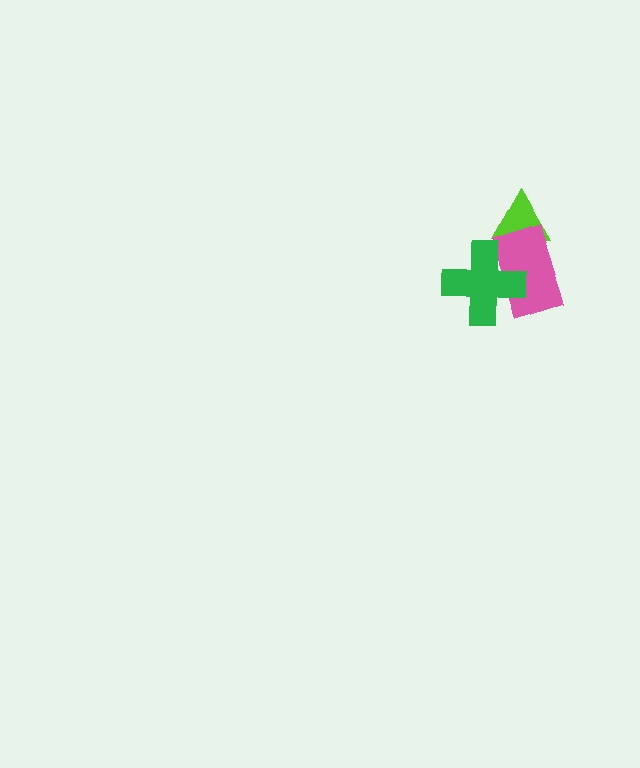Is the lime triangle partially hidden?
Yes, it is partially covered by another shape.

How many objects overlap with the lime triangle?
1 object overlaps with the lime triangle.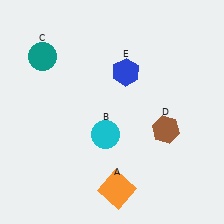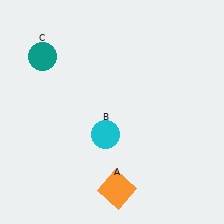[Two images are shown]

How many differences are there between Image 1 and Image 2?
There are 2 differences between the two images.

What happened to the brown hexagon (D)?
The brown hexagon (D) was removed in Image 2. It was in the bottom-right area of Image 1.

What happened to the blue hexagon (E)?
The blue hexagon (E) was removed in Image 2. It was in the top-right area of Image 1.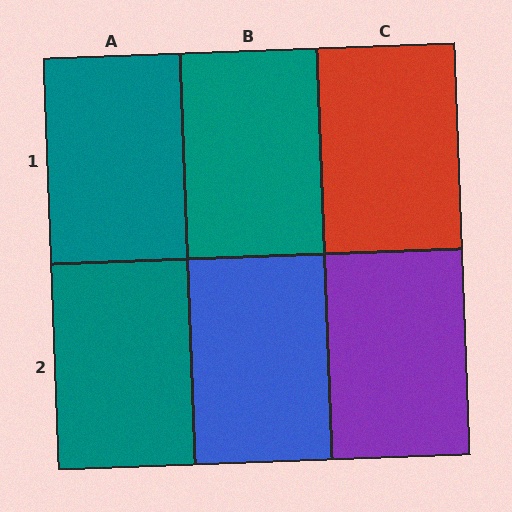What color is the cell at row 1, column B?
Teal.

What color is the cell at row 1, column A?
Teal.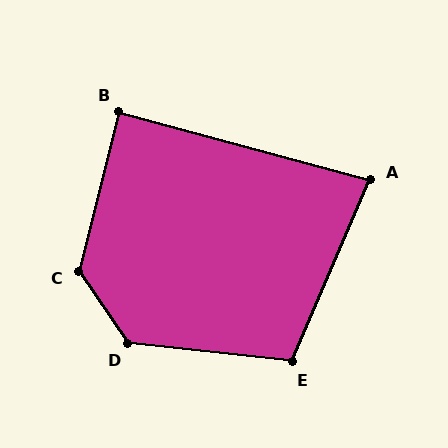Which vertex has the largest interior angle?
C, at approximately 131 degrees.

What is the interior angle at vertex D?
Approximately 131 degrees (obtuse).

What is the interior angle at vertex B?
Approximately 89 degrees (approximately right).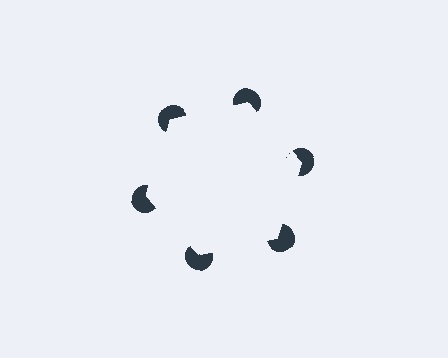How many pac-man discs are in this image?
There are 6 — one at each vertex of the illusory hexagon.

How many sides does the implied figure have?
6 sides.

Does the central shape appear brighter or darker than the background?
It typically appears slightly brighter than the background, even though no actual brightness change is drawn.